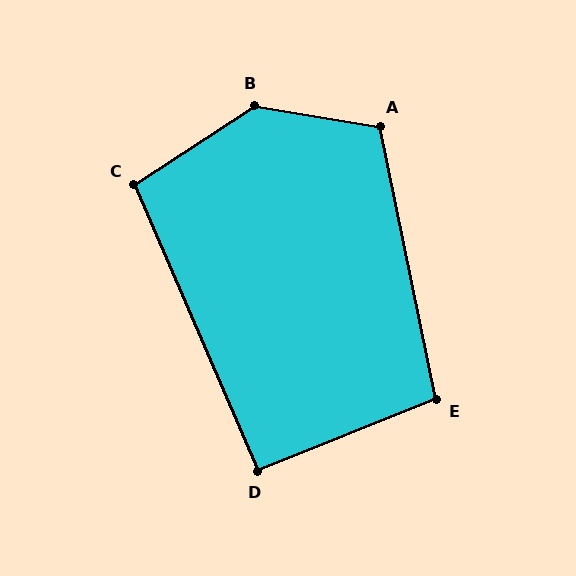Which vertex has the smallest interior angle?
D, at approximately 91 degrees.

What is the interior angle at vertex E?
Approximately 100 degrees (obtuse).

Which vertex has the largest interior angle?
B, at approximately 137 degrees.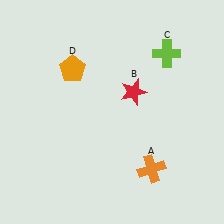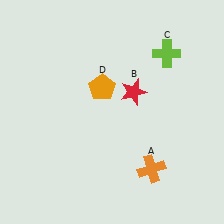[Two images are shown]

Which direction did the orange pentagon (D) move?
The orange pentagon (D) moved right.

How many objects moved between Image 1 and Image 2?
1 object moved between the two images.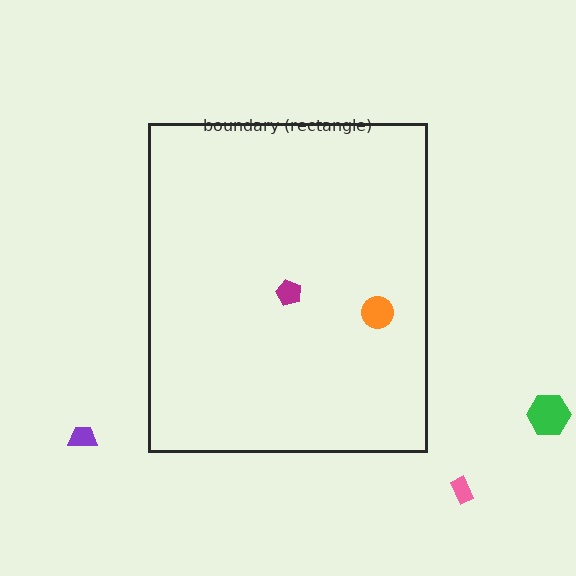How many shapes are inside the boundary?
2 inside, 3 outside.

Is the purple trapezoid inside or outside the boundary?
Outside.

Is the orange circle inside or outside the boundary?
Inside.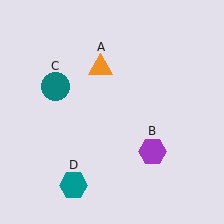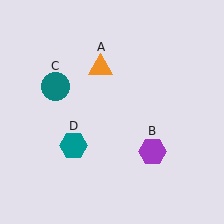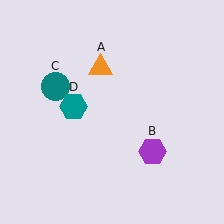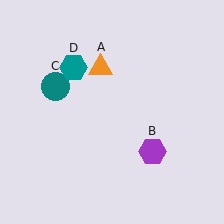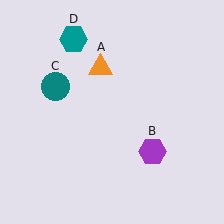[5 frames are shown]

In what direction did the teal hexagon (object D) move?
The teal hexagon (object D) moved up.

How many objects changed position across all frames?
1 object changed position: teal hexagon (object D).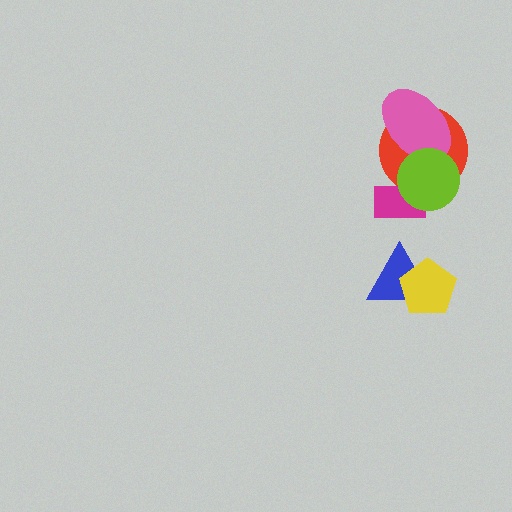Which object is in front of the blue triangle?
The yellow pentagon is in front of the blue triangle.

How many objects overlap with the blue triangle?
1 object overlaps with the blue triangle.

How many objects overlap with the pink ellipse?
2 objects overlap with the pink ellipse.